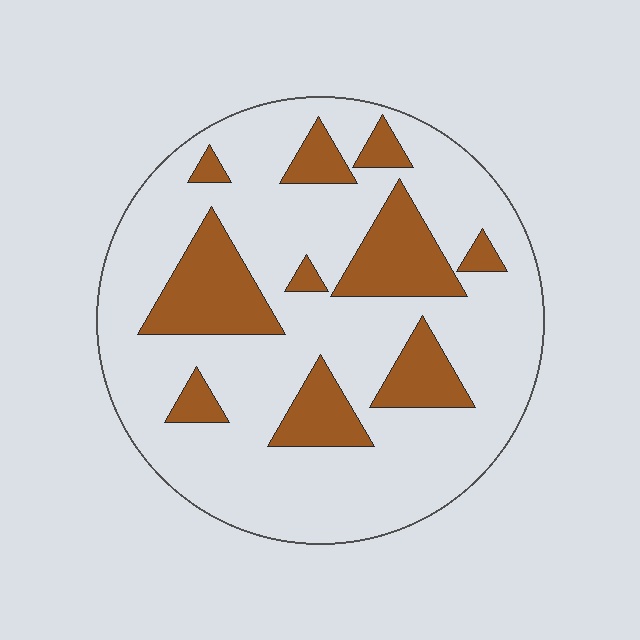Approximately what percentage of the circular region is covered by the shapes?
Approximately 25%.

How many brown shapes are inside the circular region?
10.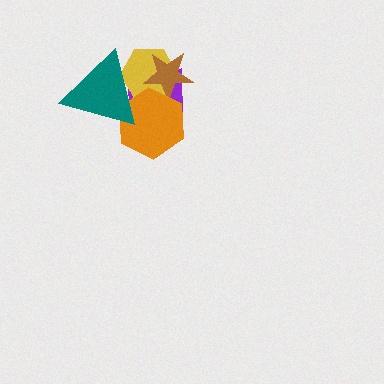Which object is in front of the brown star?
The orange hexagon is in front of the brown star.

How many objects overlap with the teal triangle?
3 objects overlap with the teal triangle.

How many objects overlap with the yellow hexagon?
4 objects overlap with the yellow hexagon.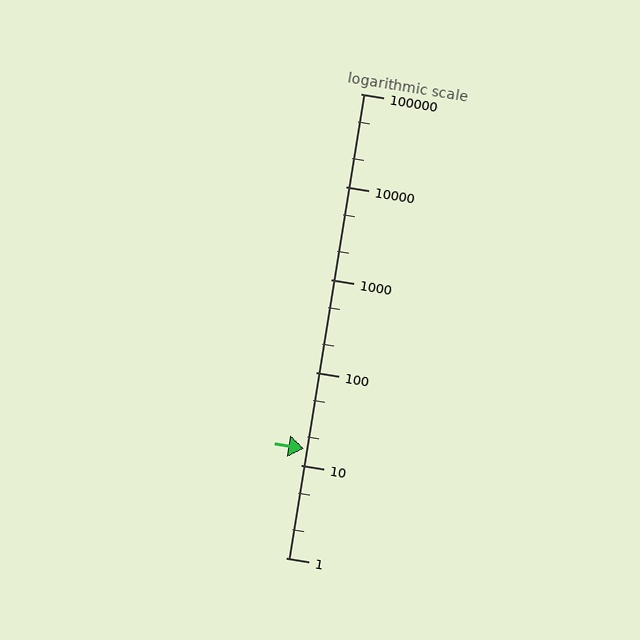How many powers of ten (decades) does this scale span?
The scale spans 5 decades, from 1 to 100000.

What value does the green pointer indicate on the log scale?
The pointer indicates approximately 15.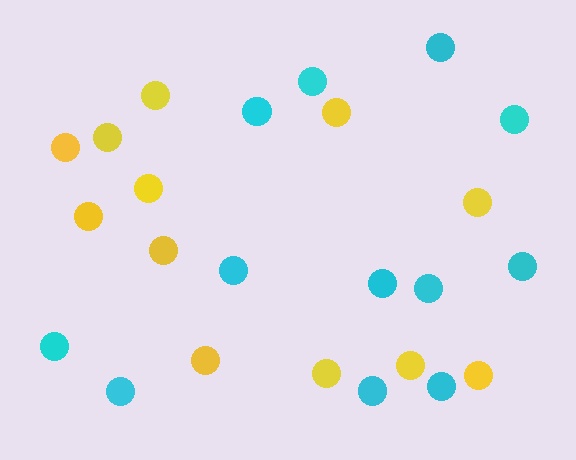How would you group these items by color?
There are 2 groups: one group of yellow circles (12) and one group of cyan circles (12).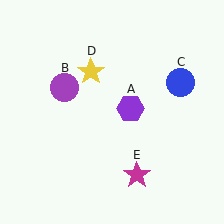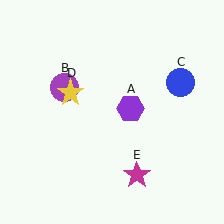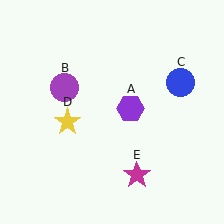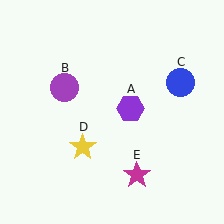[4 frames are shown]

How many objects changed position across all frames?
1 object changed position: yellow star (object D).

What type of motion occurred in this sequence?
The yellow star (object D) rotated counterclockwise around the center of the scene.